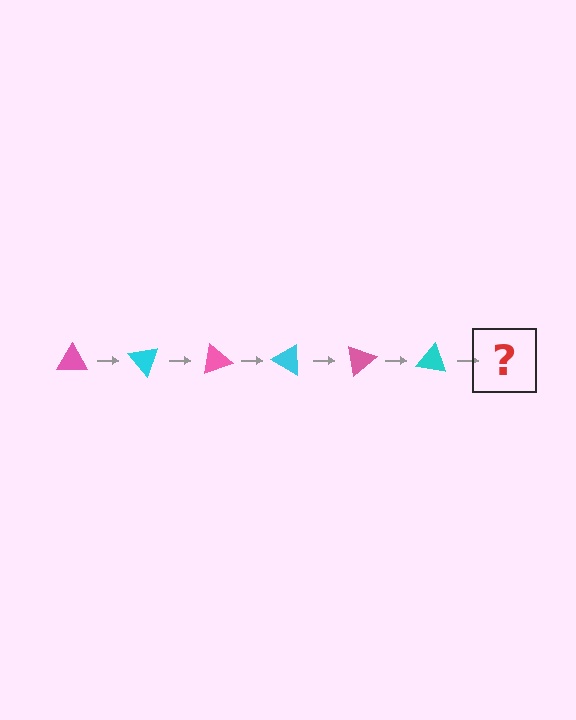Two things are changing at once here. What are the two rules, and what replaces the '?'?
The two rules are that it rotates 50 degrees each step and the color cycles through pink and cyan. The '?' should be a pink triangle, rotated 300 degrees from the start.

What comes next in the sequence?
The next element should be a pink triangle, rotated 300 degrees from the start.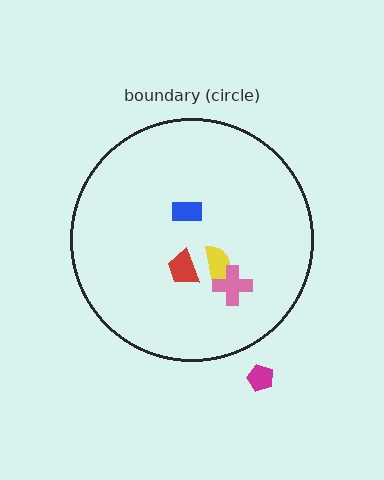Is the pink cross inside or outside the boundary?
Inside.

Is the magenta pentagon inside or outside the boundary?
Outside.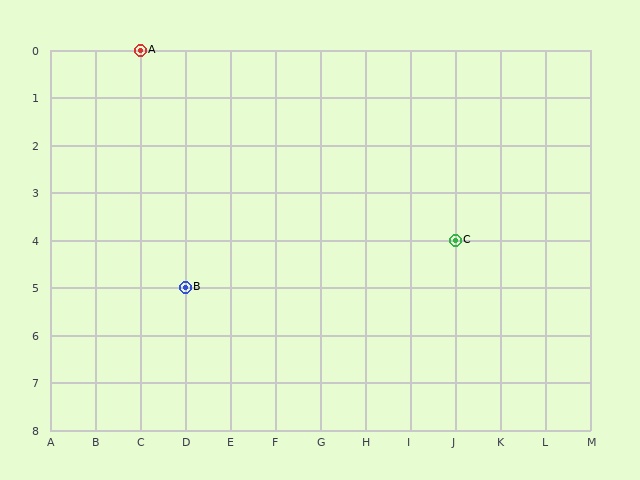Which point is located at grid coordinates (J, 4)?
Point C is at (J, 4).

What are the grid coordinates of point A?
Point A is at grid coordinates (C, 0).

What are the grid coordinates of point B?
Point B is at grid coordinates (D, 5).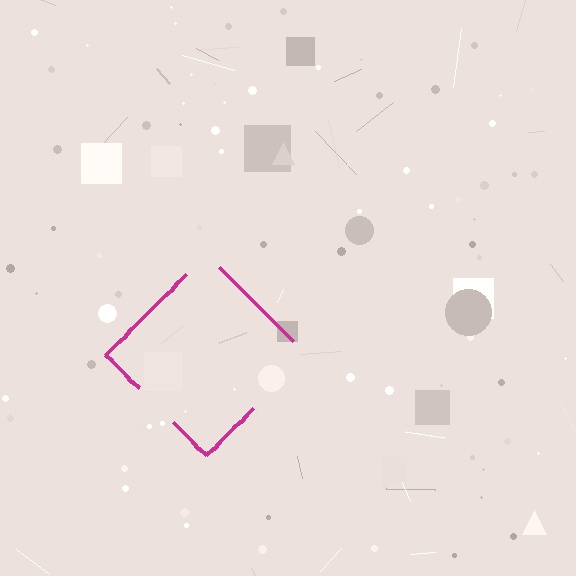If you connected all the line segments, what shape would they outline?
They would outline a diamond.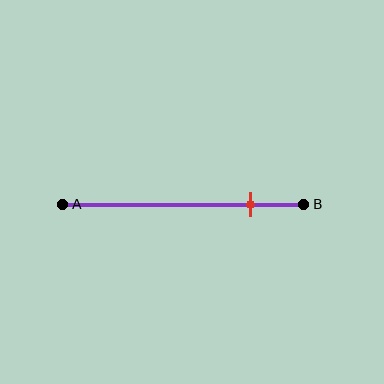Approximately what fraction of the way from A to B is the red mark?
The red mark is approximately 80% of the way from A to B.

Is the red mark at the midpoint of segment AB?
No, the mark is at about 80% from A, not at the 50% midpoint.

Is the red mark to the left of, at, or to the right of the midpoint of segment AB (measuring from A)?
The red mark is to the right of the midpoint of segment AB.